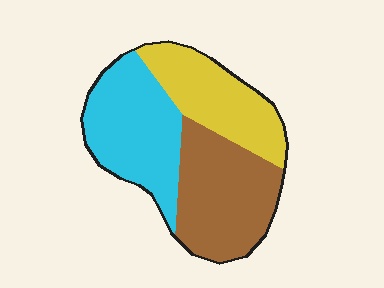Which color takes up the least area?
Yellow, at roughly 30%.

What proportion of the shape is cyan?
Cyan covers roughly 35% of the shape.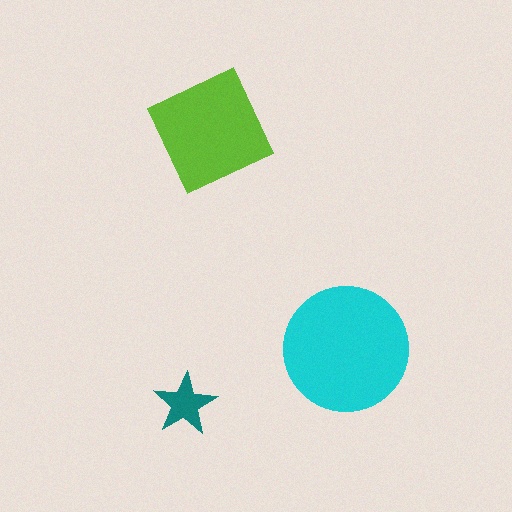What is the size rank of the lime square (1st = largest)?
2nd.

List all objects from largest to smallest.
The cyan circle, the lime square, the teal star.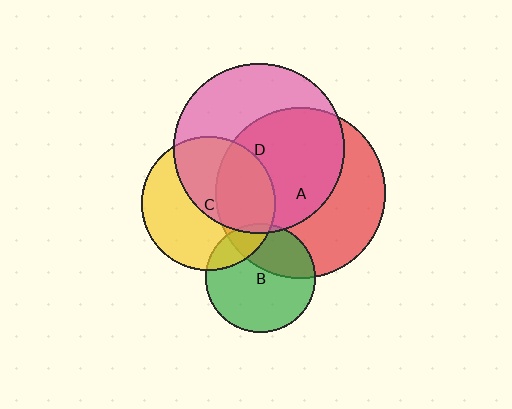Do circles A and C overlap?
Yes.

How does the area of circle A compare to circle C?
Approximately 1.6 times.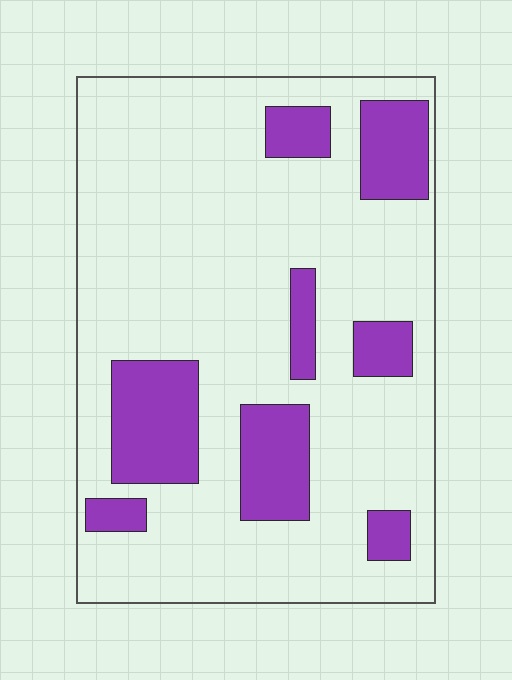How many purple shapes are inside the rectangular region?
8.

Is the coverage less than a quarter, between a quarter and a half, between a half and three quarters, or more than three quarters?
Less than a quarter.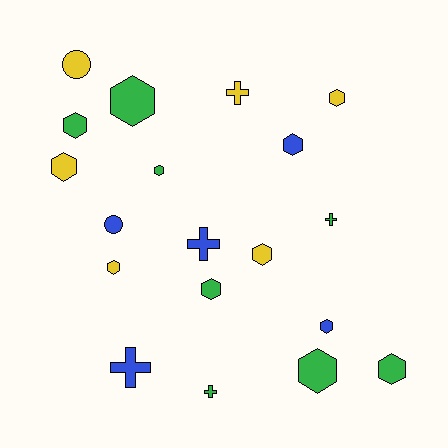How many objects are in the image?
There are 19 objects.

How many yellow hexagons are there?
There are 4 yellow hexagons.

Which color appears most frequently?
Green, with 8 objects.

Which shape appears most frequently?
Hexagon, with 12 objects.